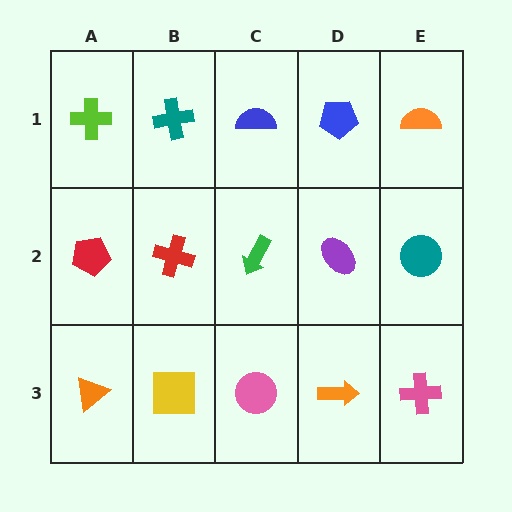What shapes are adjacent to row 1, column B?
A red cross (row 2, column B), a lime cross (row 1, column A), a blue semicircle (row 1, column C).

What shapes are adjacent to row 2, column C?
A blue semicircle (row 1, column C), a pink circle (row 3, column C), a red cross (row 2, column B), a purple ellipse (row 2, column D).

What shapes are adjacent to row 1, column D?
A purple ellipse (row 2, column D), a blue semicircle (row 1, column C), an orange semicircle (row 1, column E).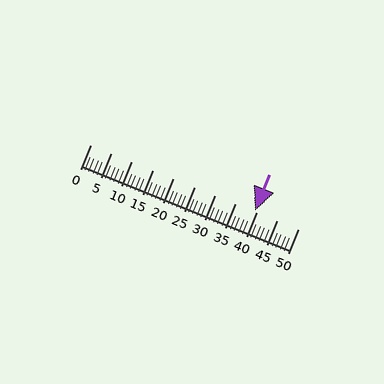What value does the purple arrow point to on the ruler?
The purple arrow points to approximately 40.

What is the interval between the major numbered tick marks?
The major tick marks are spaced 5 units apart.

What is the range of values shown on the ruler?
The ruler shows values from 0 to 50.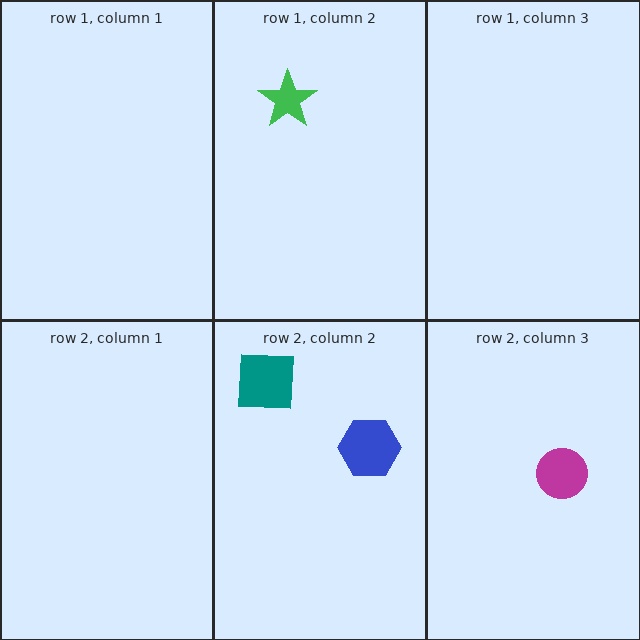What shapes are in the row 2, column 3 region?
The magenta circle.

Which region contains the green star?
The row 1, column 2 region.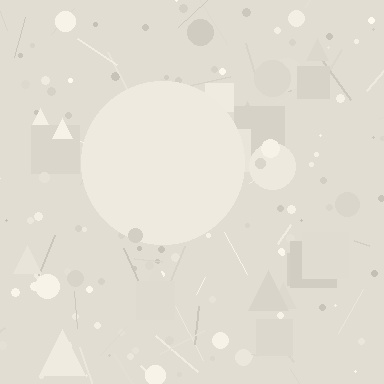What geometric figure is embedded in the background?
A circle is embedded in the background.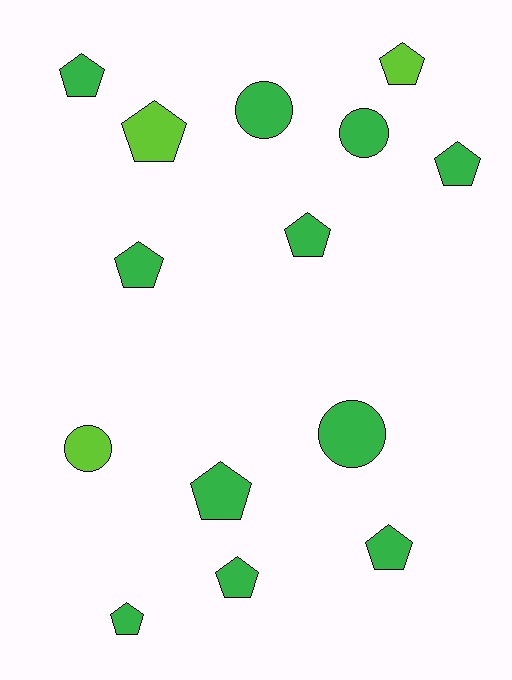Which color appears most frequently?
Green, with 11 objects.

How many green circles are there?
There are 3 green circles.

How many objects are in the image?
There are 14 objects.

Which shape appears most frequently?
Pentagon, with 10 objects.